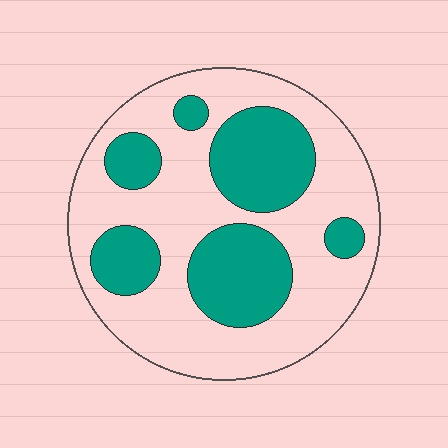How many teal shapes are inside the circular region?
6.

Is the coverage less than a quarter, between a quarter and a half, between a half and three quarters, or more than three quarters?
Between a quarter and a half.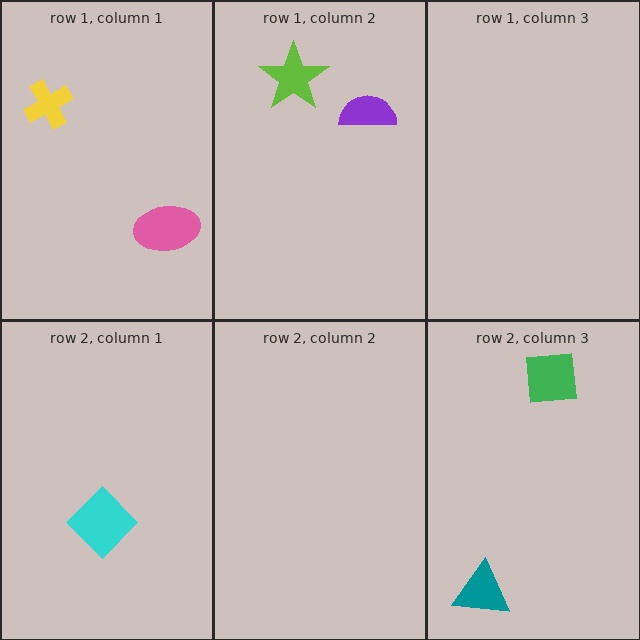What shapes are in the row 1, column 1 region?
The yellow cross, the pink ellipse.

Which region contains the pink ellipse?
The row 1, column 1 region.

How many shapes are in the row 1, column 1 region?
2.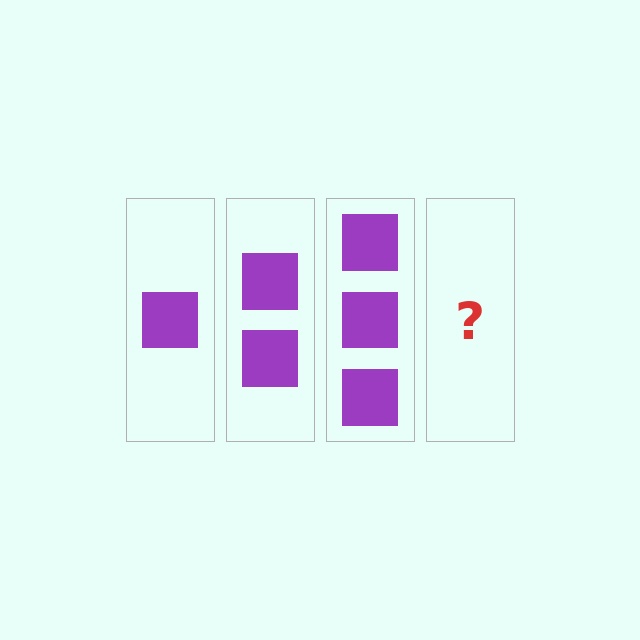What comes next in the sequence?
The next element should be 4 squares.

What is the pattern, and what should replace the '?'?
The pattern is that each step adds one more square. The '?' should be 4 squares.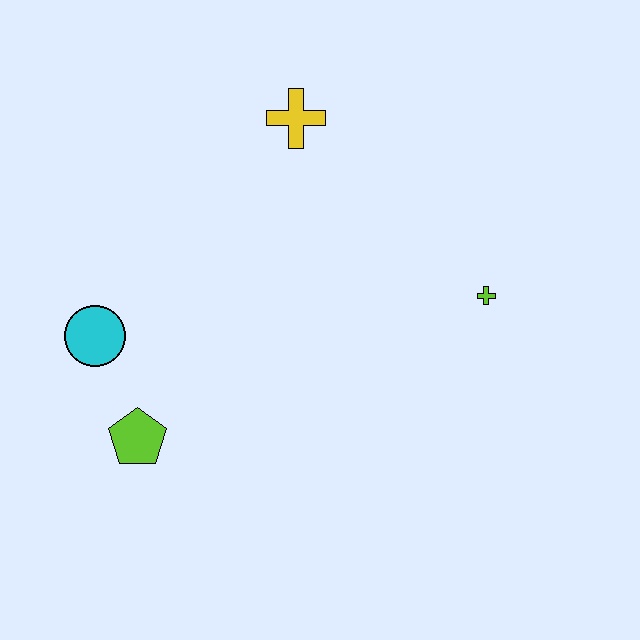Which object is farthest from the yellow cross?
The lime pentagon is farthest from the yellow cross.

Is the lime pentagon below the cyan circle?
Yes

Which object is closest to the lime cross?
The yellow cross is closest to the lime cross.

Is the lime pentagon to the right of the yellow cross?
No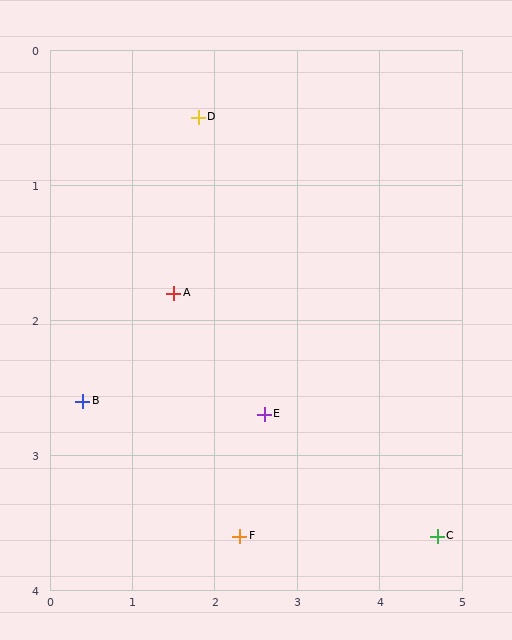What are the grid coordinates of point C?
Point C is at approximately (4.7, 3.6).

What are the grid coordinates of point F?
Point F is at approximately (2.3, 3.6).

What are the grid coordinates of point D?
Point D is at approximately (1.8, 0.5).